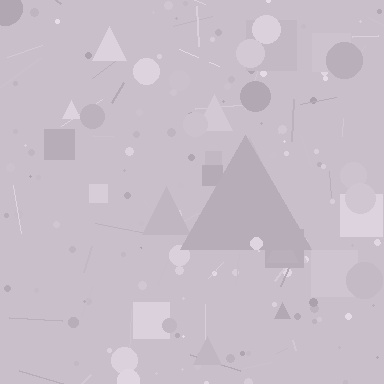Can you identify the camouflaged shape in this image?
The camouflaged shape is a triangle.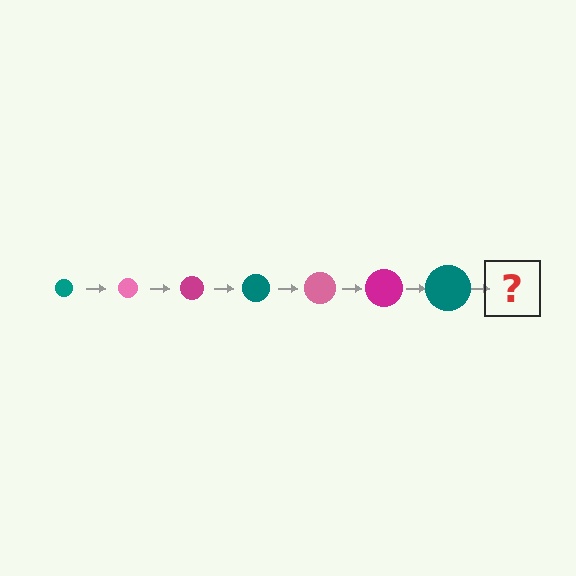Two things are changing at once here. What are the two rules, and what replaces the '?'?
The two rules are that the circle grows larger each step and the color cycles through teal, pink, and magenta. The '?' should be a pink circle, larger than the previous one.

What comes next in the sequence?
The next element should be a pink circle, larger than the previous one.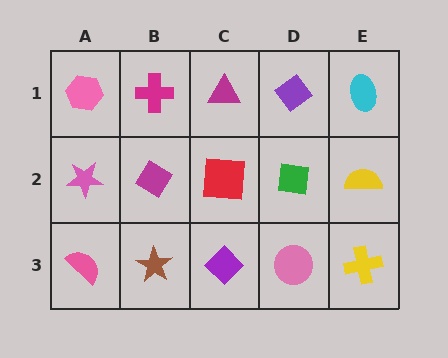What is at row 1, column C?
A magenta triangle.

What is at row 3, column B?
A brown star.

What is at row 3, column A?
A pink semicircle.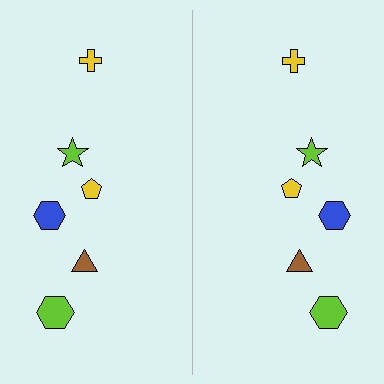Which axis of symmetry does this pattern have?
The pattern has a vertical axis of symmetry running through the center of the image.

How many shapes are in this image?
There are 12 shapes in this image.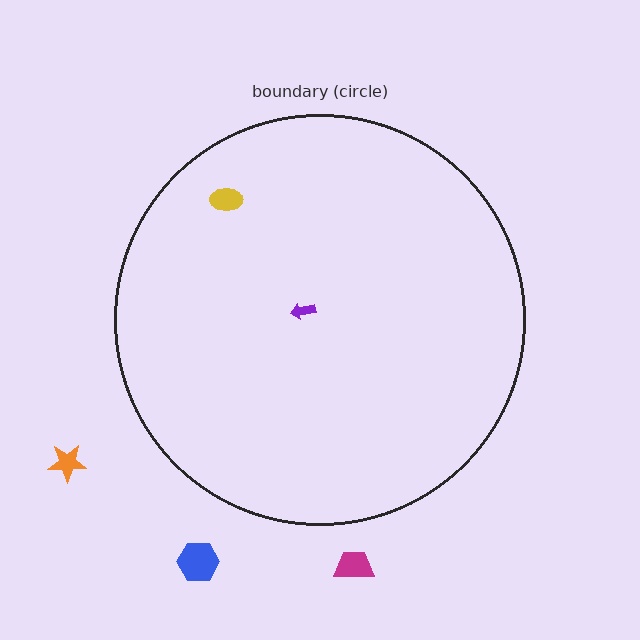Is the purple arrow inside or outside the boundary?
Inside.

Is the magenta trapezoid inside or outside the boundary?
Outside.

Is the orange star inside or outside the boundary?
Outside.